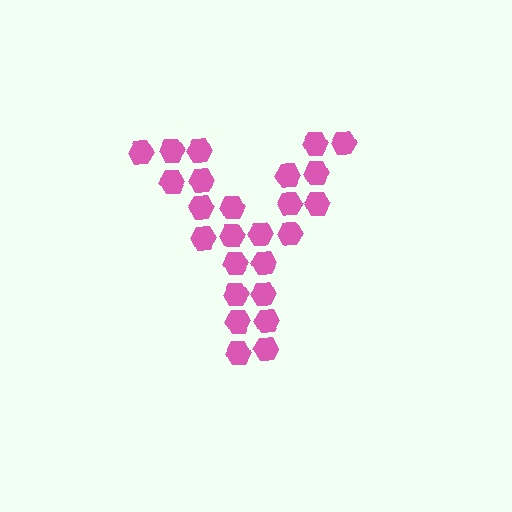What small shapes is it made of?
It is made of small hexagons.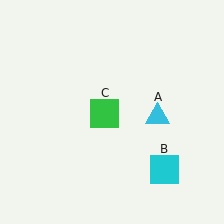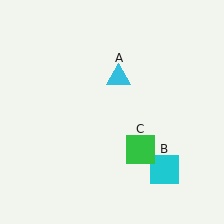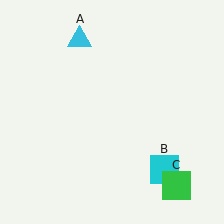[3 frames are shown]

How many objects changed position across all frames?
2 objects changed position: cyan triangle (object A), green square (object C).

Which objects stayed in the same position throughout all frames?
Cyan square (object B) remained stationary.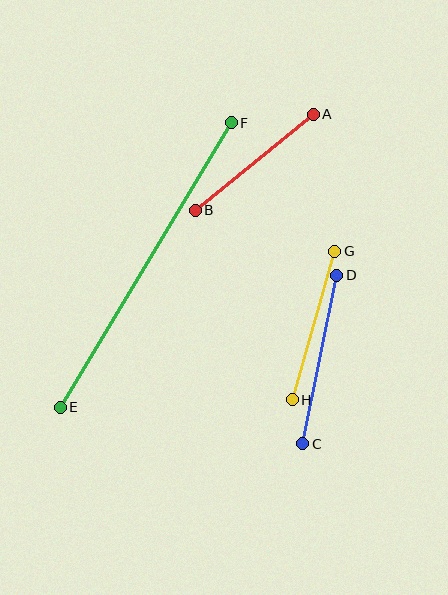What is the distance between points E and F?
The distance is approximately 332 pixels.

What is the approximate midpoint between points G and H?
The midpoint is at approximately (313, 325) pixels.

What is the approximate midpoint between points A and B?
The midpoint is at approximately (254, 162) pixels.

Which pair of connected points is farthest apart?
Points E and F are farthest apart.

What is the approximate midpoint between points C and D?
The midpoint is at approximately (320, 360) pixels.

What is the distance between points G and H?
The distance is approximately 155 pixels.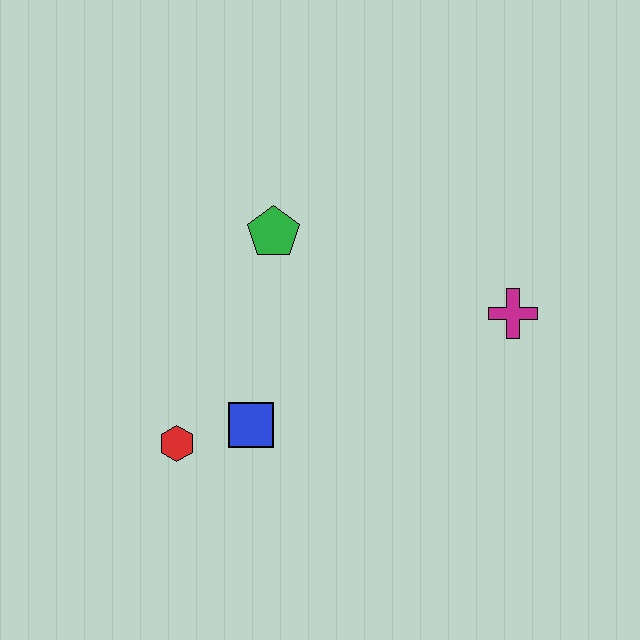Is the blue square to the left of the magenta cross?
Yes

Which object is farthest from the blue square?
The magenta cross is farthest from the blue square.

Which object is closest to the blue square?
The red hexagon is closest to the blue square.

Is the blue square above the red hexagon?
Yes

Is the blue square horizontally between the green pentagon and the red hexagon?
Yes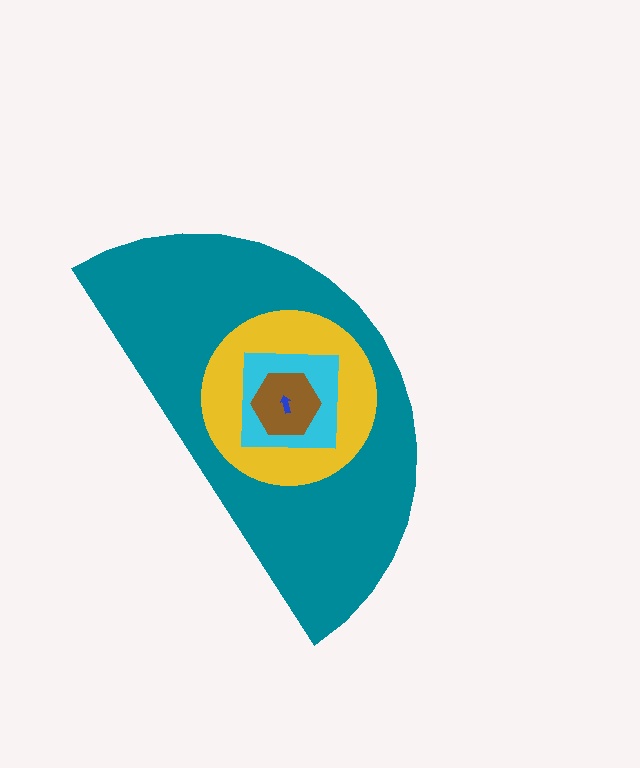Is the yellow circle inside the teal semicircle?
Yes.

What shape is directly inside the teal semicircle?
The yellow circle.